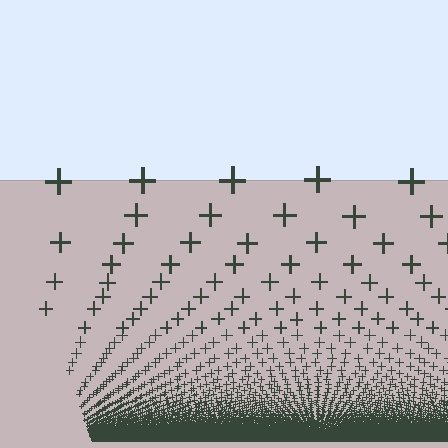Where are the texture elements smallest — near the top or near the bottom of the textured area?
Near the bottom.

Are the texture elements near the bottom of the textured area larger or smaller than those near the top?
Smaller. The gradient is inverted — elements near the bottom are smaller and denser.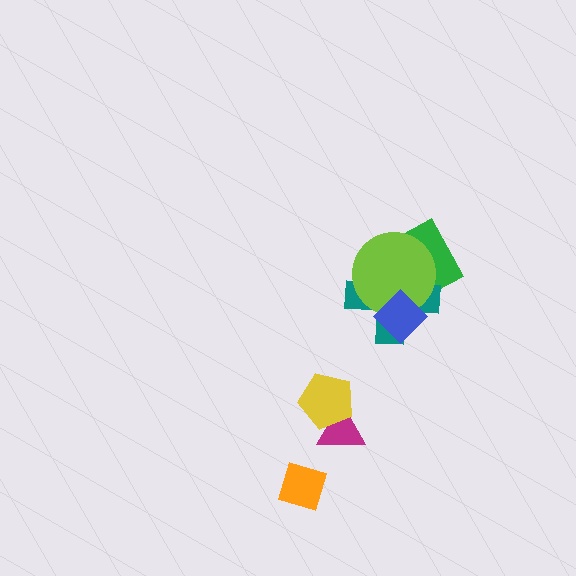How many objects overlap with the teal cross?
3 objects overlap with the teal cross.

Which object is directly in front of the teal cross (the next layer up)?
The lime circle is directly in front of the teal cross.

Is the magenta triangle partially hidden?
Yes, it is partially covered by another shape.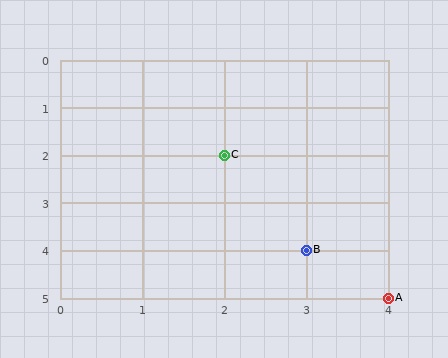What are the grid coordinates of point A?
Point A is at grid coordinates (4, 5).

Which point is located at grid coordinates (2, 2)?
Point C is at (2, 2).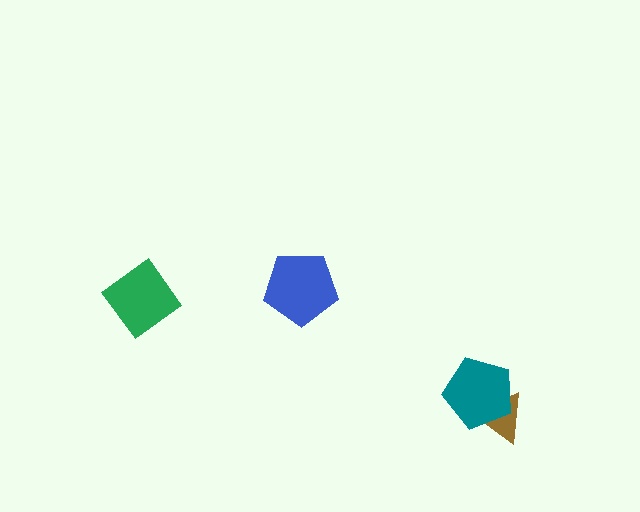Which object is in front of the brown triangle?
The teal pentagon is in front of the brown triangle.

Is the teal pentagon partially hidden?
No, no other shape covers it.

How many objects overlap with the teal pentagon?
1 object overlaps with the teal pentagon.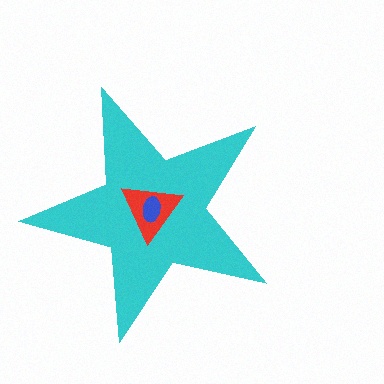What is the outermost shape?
The cyan star.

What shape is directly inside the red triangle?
The blue ellipse.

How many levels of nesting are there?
3.